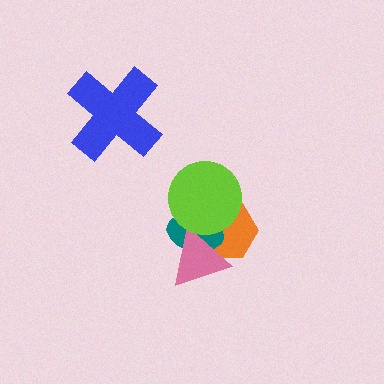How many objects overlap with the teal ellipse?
3 objects overlap with the teal ellipse.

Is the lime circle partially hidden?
No, no other shape covers it.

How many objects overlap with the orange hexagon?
3 objects overlap with the orange hexagon.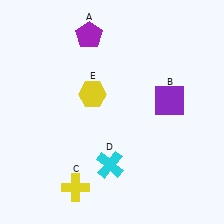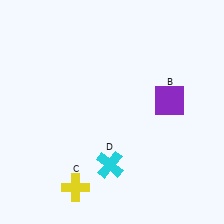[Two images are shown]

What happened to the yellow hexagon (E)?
The yellow hexagon (E) was removed in Image 2. It was in the top-left area of Image 1.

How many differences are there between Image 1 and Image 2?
There are 2 differences between the two images.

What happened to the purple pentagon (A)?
The purple pentagon (A) was removed in Image 2. It was in the top-left area of Image 1.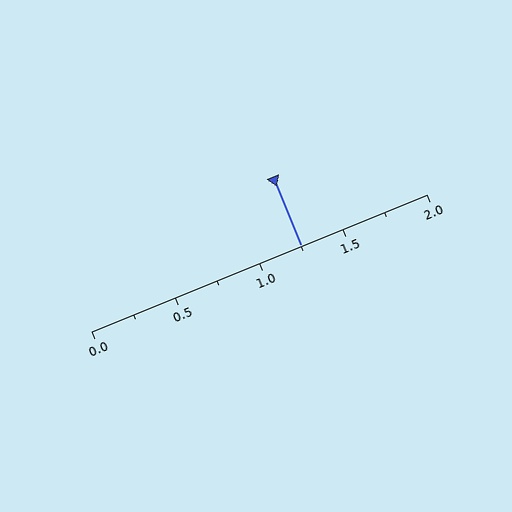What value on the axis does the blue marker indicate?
The marker indicates approximately 1.25.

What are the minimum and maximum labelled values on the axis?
The axis runs from 0.0 to 2.0.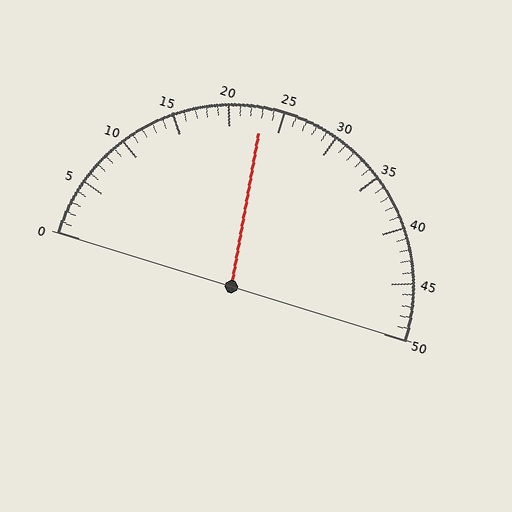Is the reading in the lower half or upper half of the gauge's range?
The reading is in the lower half of the range (0 to 50).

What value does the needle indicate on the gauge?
The needle indicates approximately 23.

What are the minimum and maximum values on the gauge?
The gauge ranges from 0 to 50.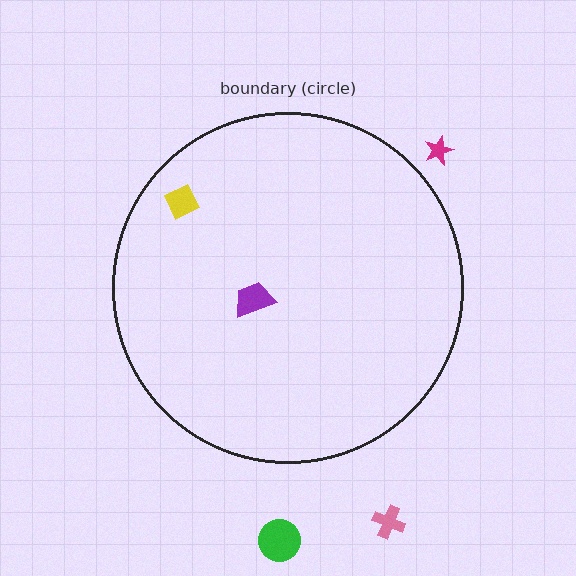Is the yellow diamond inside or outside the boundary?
Inside.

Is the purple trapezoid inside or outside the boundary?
Inside.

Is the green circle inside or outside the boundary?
Outside.